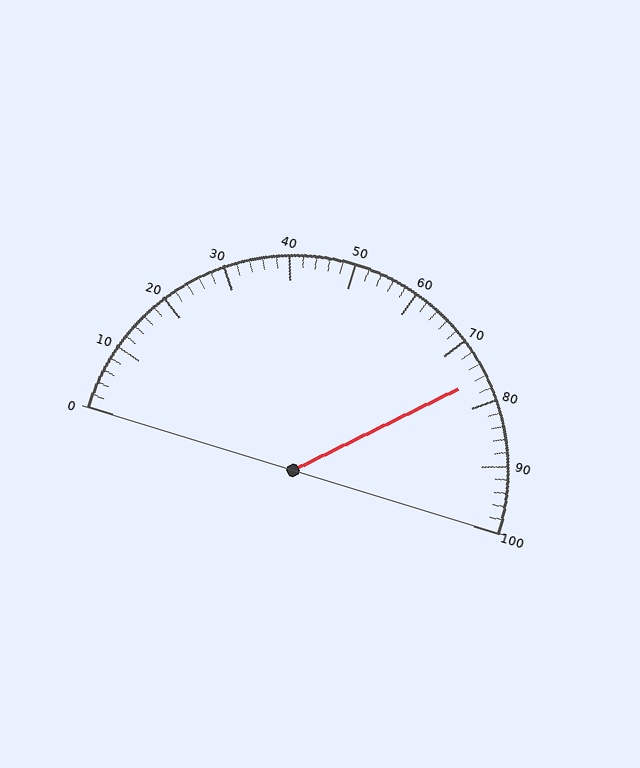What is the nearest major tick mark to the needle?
The nearest major tick mark is 80.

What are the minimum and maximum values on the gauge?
The gauge ranges from 0 to 100.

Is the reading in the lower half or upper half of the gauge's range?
The reading is in the upper half of the range (0 to 100).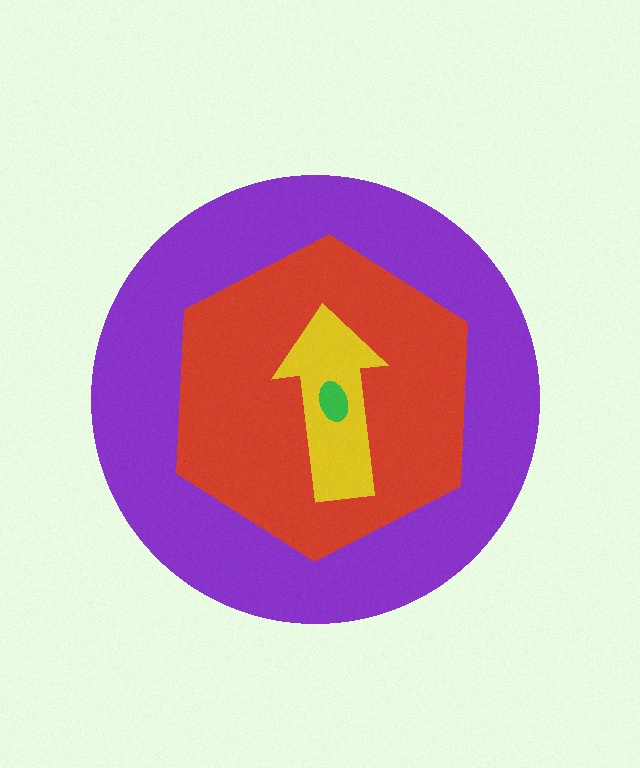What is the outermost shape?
The purple circle.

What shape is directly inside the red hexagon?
The yellow arrow.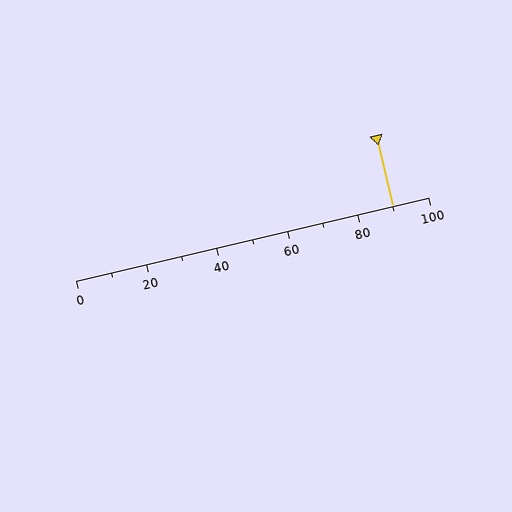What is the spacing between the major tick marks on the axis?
The major ticks are spaced 20 apart.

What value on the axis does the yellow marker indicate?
The marker indicates approximately 90.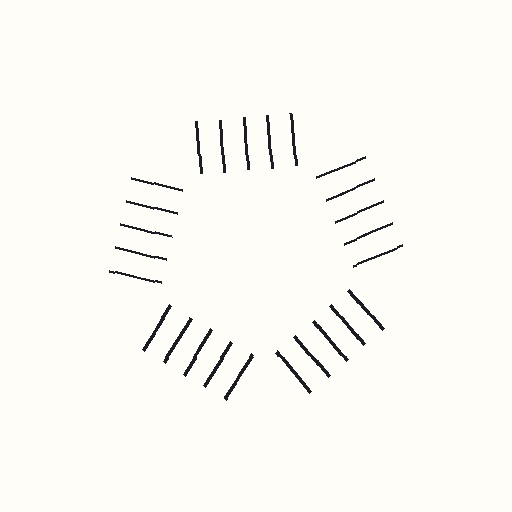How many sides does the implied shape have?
5 sides — the line-ends trace a pentagon.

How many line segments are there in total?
25 — 5 along each of the 5 edges.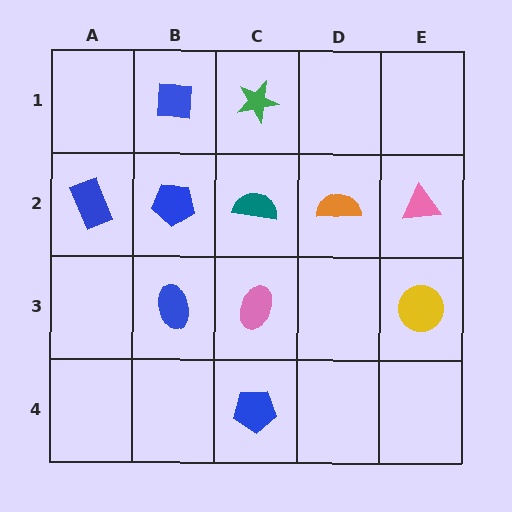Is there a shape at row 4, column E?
No, that cell is empty.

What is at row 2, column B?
A blue pentagon.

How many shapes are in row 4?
1 shape.